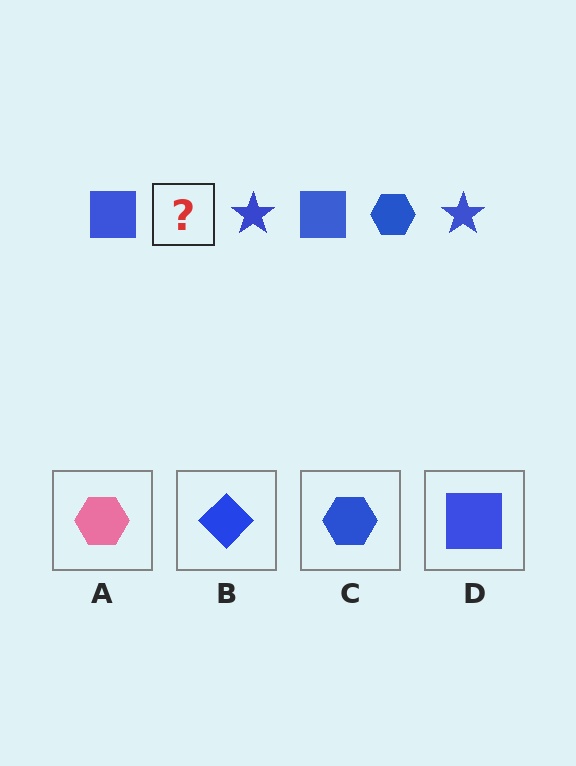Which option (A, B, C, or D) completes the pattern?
C.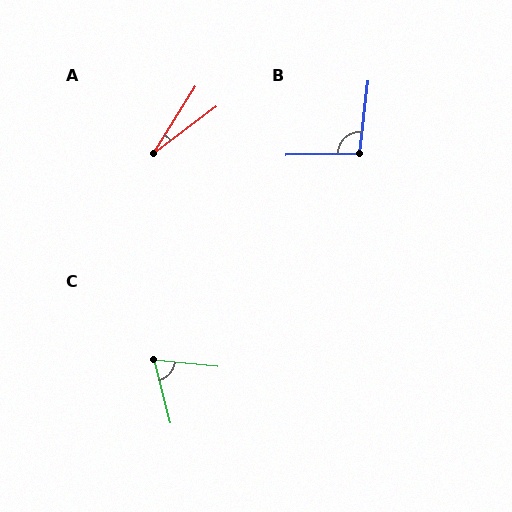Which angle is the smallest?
A, at approximately 21 degrees.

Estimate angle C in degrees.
Approximately 69 degrees.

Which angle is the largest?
B, at approximately 98 degrees.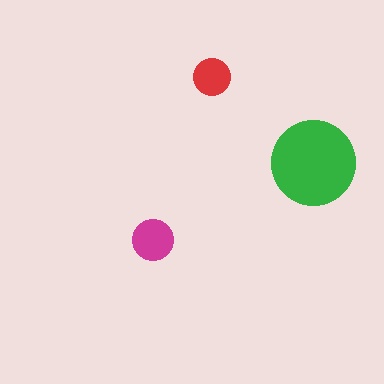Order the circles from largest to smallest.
the green one, the magenta one, the red one.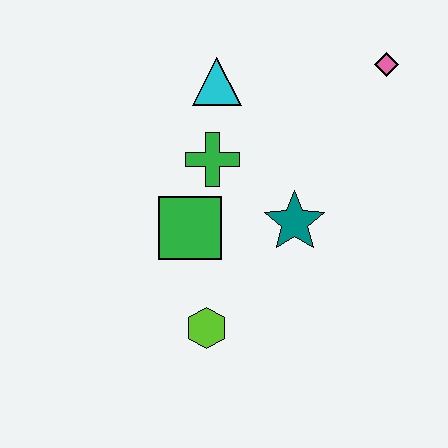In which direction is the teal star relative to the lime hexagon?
The teal star is above the lime hexagon.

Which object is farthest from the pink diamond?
The lime hexagon is farthest from the pink diamond.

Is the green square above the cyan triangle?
No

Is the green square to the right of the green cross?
No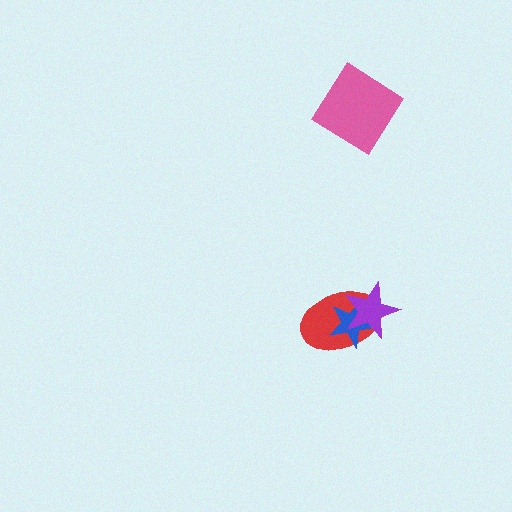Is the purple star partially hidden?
No, no other shape covers it.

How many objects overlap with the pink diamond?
0 objects overlap with the pink diamond.